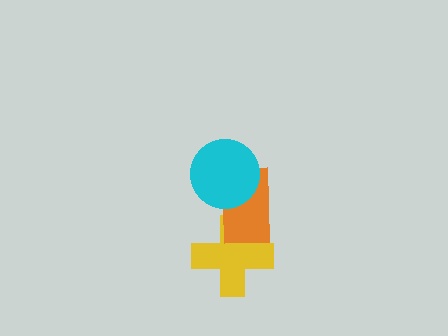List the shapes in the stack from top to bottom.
From top to bottom: the cyan circle, the orange rectangle, the yellow cross.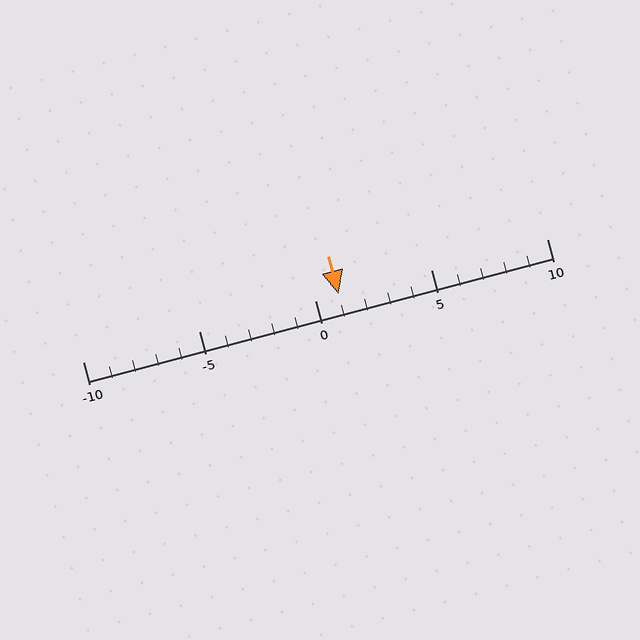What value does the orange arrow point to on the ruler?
The orange arrow points to approximately 1.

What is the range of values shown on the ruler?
The ruler shows values from -10 to 10.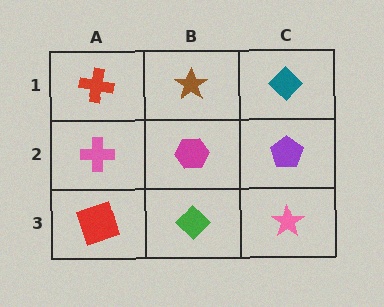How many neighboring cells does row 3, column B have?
3.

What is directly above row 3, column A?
A pink cross.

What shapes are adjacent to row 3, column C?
A purple pentagon (row 2, column C), a green diamond (row 3, column B).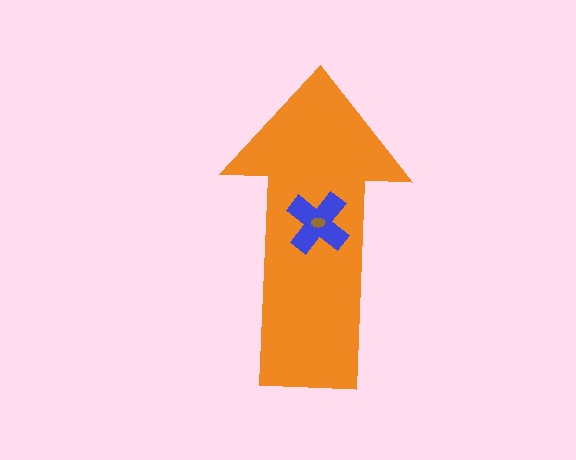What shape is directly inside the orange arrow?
The blue cross.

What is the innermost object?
The brown ellipse.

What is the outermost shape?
The orange arrow.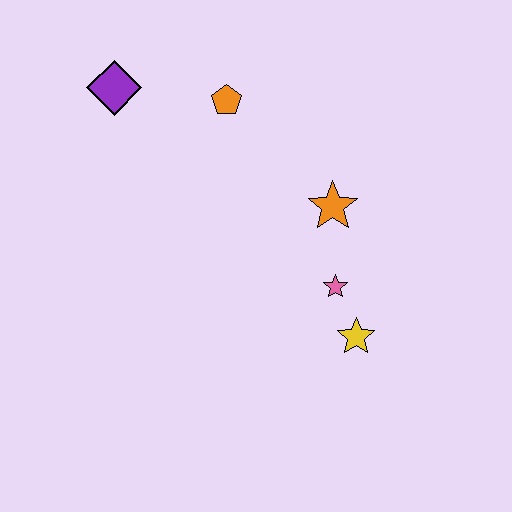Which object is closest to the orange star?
The pink star is closest to the orange star.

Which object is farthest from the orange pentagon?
The yellow star is farthest from the orange pentagon.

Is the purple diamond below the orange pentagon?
No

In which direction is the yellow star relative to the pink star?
The yellow star is below the pink star.